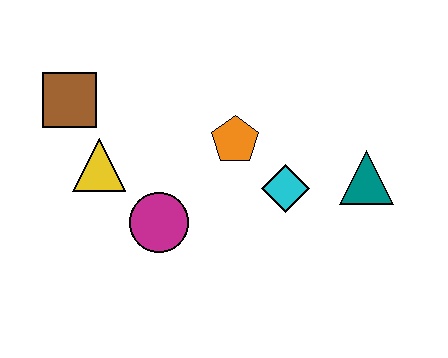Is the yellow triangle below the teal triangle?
No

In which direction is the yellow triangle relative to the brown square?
The yellow triangle is below the brown square.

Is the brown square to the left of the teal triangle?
Yes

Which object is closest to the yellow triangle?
The brown square is closest to the yellow triangle.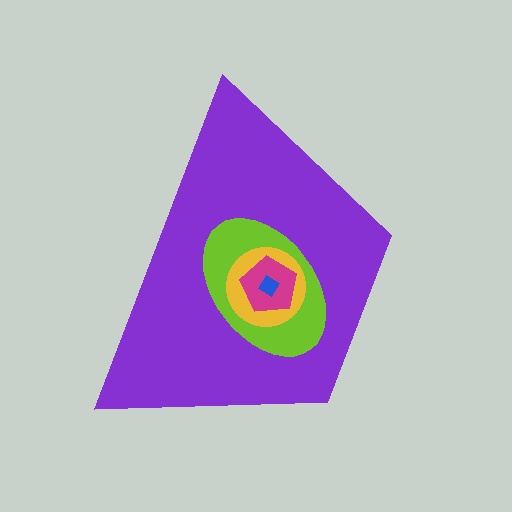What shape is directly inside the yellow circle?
The magenta pentagon.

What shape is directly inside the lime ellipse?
The yellow circle.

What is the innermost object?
The blue diamond.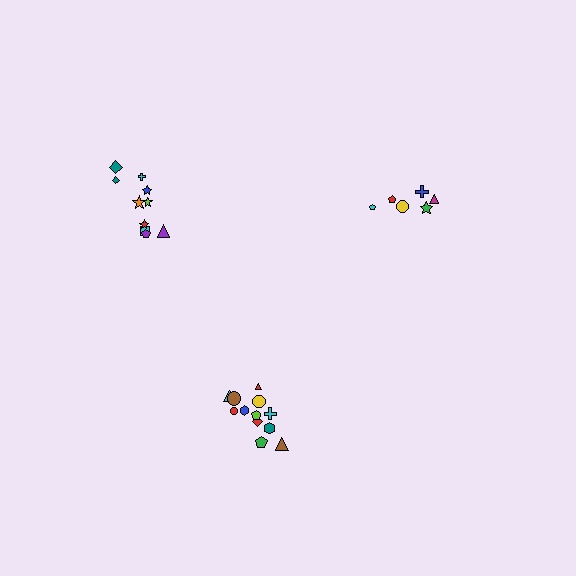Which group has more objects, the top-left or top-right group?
The top-left group.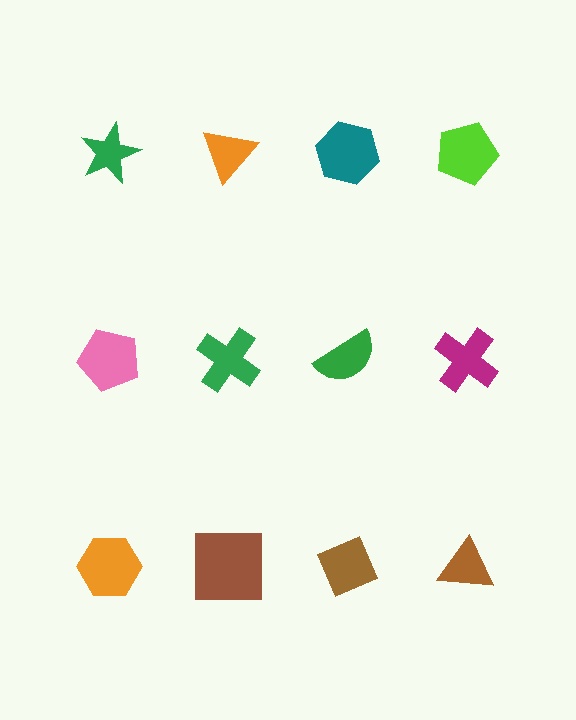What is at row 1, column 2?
An orange triangle.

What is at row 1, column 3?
A teal hexagon.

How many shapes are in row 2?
4 shapes.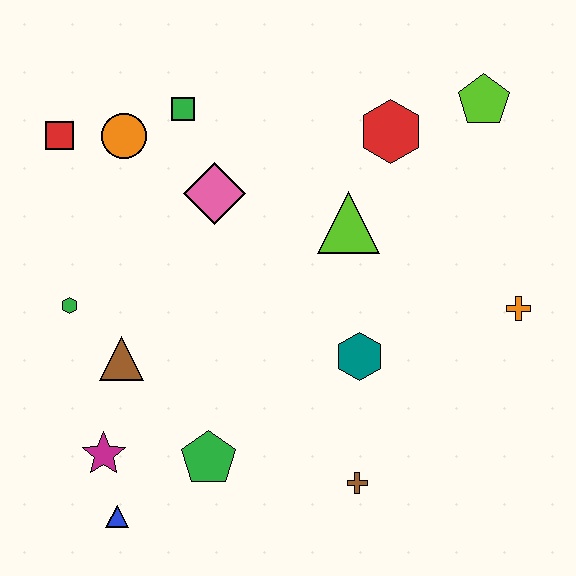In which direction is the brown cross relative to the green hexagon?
The brown cross is to the right of the green hexagon.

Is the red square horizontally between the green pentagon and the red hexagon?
No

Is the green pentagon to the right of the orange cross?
No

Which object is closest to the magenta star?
The blue triangle is closest to the magenta star.